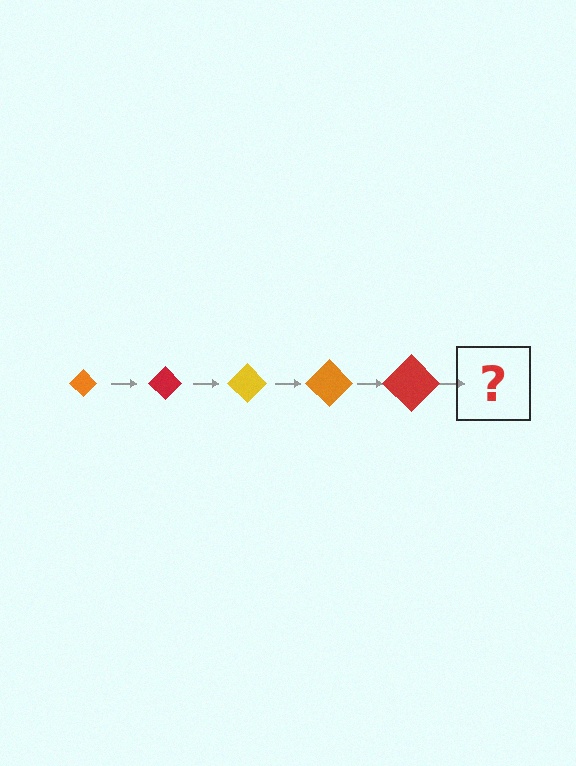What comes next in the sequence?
The next element should be a yellow diamond, larger than the previous one.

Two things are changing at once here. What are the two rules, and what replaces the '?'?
The two rules are that the diamond grows larger each step and the color cycles through orange, red, and yellow. The '?' should be a yellow diamond, larger than the previous one.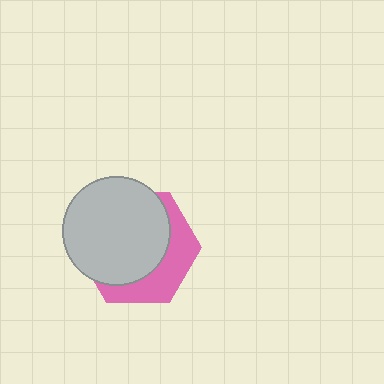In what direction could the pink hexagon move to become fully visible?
The pink hexagon could move toward the lower-right. That would shift it out from behind the light gray circle entirely.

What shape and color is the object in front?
The object in front is a light gray circle.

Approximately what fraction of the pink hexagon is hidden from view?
Roughly 65% of the pink hexagon is hidden behind the light gray circle.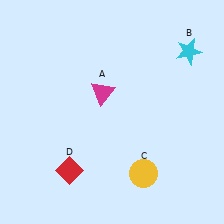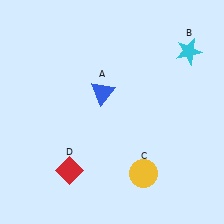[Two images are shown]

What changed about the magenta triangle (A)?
In Image 1, A is magenta. In Image 2, it changed to blue.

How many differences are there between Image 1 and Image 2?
There is 1 difference between the two images.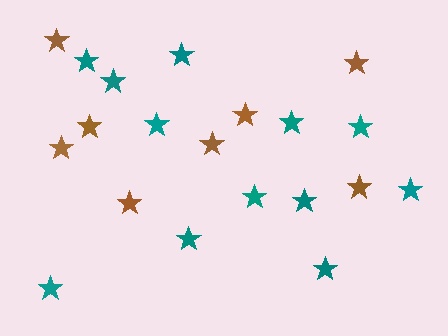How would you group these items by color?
There are 2 groups: one group of brown stars (8) and one group of teal stars (12).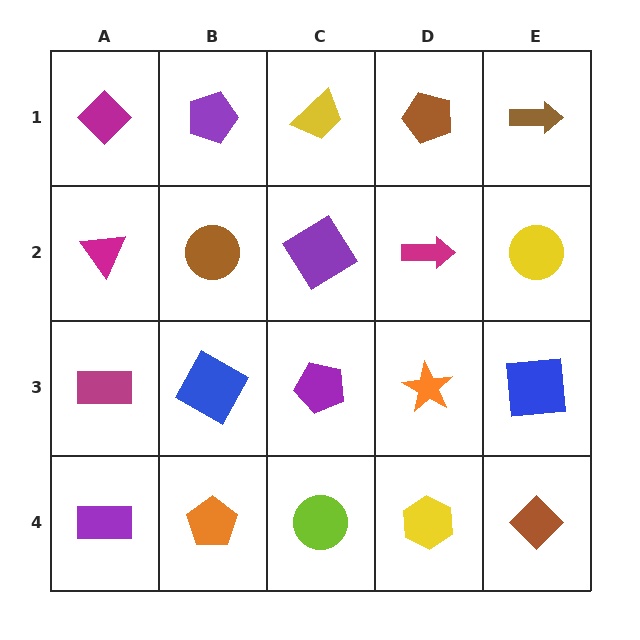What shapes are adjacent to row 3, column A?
A magenta triangle (row 2, column A), a purple rectangle (row 4, column A), a blue square (row 3, column B).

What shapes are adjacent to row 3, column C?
A purple diamond (row 2, column C), a lime circle (row 4, column C), a blue square (row 3, column B), an orange star (row 3, column D).